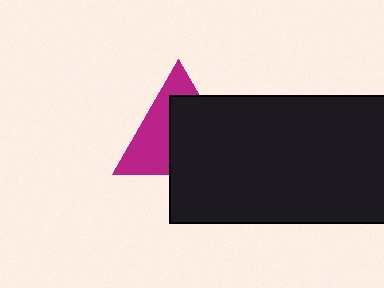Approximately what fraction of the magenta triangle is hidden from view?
Roughly 55% of the magenta triangle is hidden behind the black rectangle.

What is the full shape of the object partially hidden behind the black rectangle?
The partially hidden object is a magenta triangle.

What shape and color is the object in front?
The object in front is a black rectangle.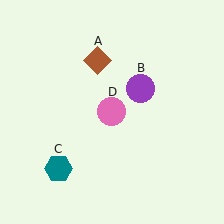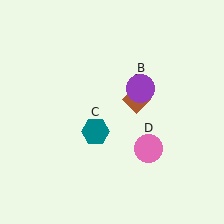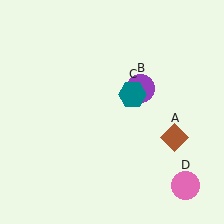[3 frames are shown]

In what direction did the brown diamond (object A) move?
The brown diamond (object A) moved down and to the right.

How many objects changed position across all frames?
3 objects changed position: brown diamond (object A), teal hexagon (object C), pink circle (object D).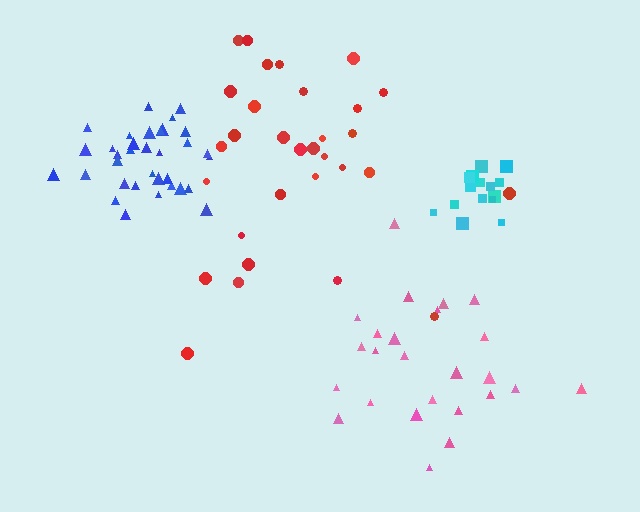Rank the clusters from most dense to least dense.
cyan, blue, pink, red.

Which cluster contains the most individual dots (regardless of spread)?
Blue (34).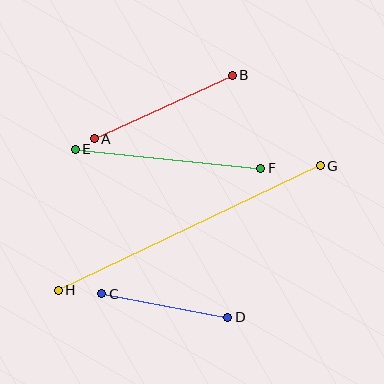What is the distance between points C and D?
The distance is approximately 128 pixels.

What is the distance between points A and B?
The distance is approximately 152 pixels.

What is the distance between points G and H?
The distance is approximately 290 pixels.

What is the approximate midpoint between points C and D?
The midpoint is at approximately (165, 306) pixels.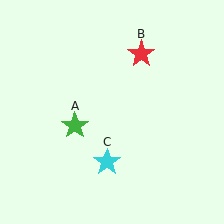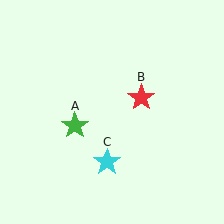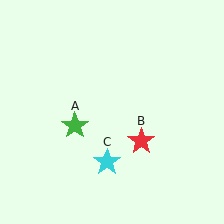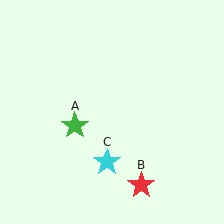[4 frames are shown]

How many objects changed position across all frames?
1 object changed position: red star (object B).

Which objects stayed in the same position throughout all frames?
Green star (object A) and cyan star (object C) remained stationary.